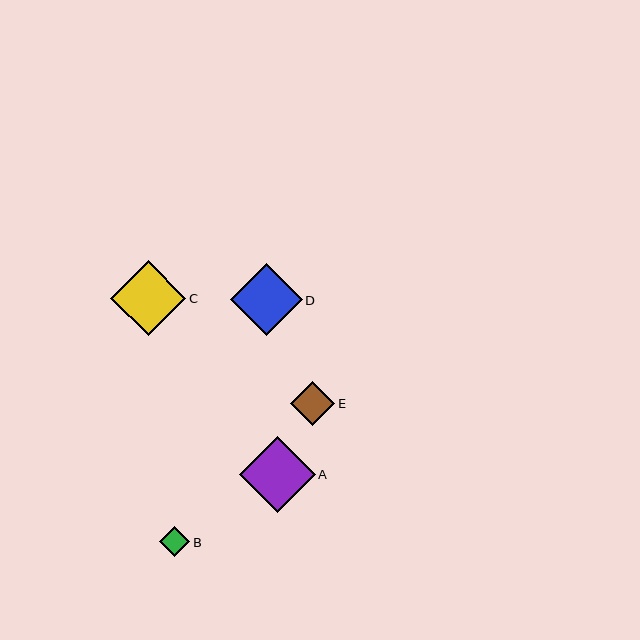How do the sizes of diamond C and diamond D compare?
Diamond C and diamond D are approximately the same size.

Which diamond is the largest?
Diamond A is the largest with a size of approximately 76 pixels.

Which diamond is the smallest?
Diamond B is the smallest with a size of approximately 30 pixels.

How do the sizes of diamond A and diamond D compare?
Diamond A and diamond D are approximately the same size.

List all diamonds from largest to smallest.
From largest to smallest: A, C, D, E, B.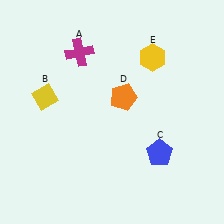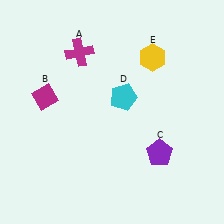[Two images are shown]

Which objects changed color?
B changed from yellow to magenta. C changed from blue to purple. D changed from orange to cyan.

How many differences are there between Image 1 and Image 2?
There are 3 differences between the two images.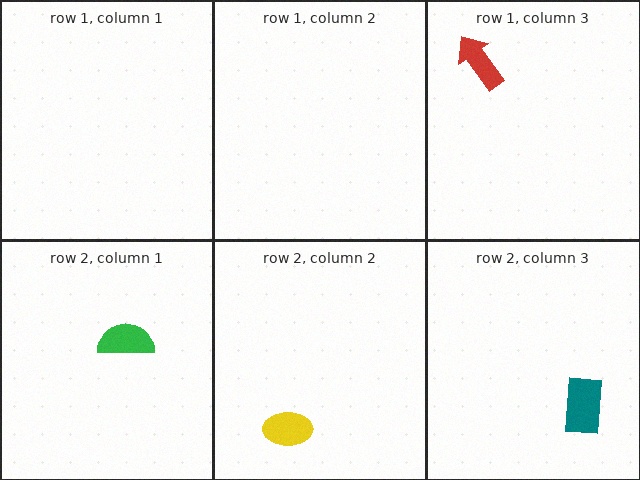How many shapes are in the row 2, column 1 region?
1.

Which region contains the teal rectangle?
The row 2, column 3 region.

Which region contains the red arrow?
The row 1, column 3 region.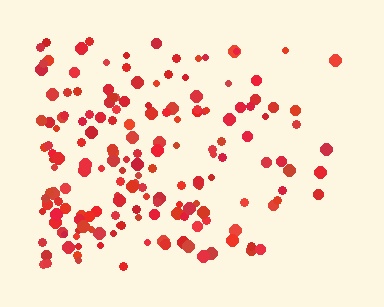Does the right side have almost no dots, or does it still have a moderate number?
Still a moderate number, just noticeably fewer than the left.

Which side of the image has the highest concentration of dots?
The left.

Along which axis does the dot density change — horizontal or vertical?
Horizontal.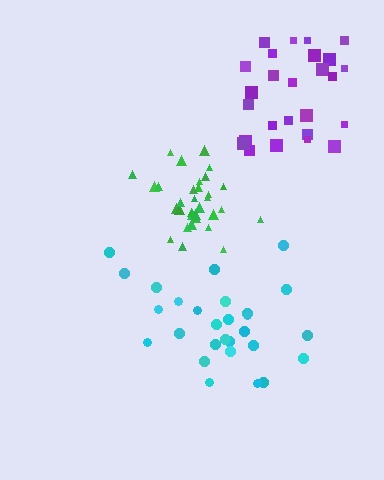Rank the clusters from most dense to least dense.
green, cyan, purple.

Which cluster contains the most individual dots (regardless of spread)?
Green (32).